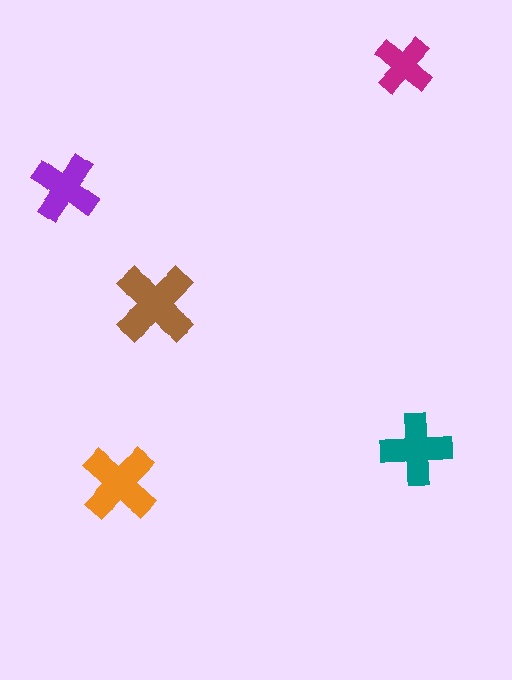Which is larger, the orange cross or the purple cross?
The orange one.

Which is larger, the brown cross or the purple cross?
The brown one.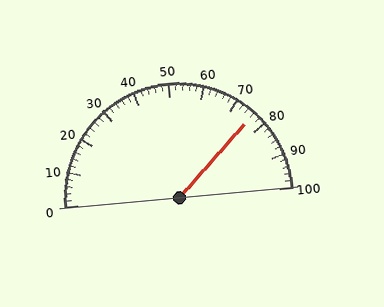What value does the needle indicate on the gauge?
The needle indicates approximately 76.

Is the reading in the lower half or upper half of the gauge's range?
The reading is in the upper half of the range (0 to 100).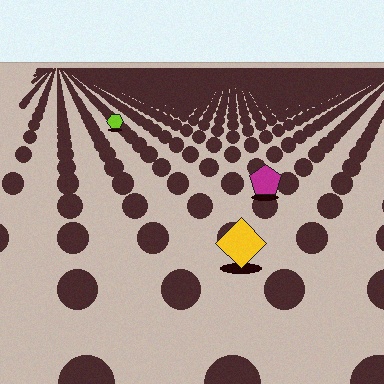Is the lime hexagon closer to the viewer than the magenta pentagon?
No. The magenta pentagon is closer — you can tell from the texture gradient: the ground texture is coarser near it.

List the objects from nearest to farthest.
From nearest to farthest: the yellow diamond, the magenta pentagon, the lime hexagon.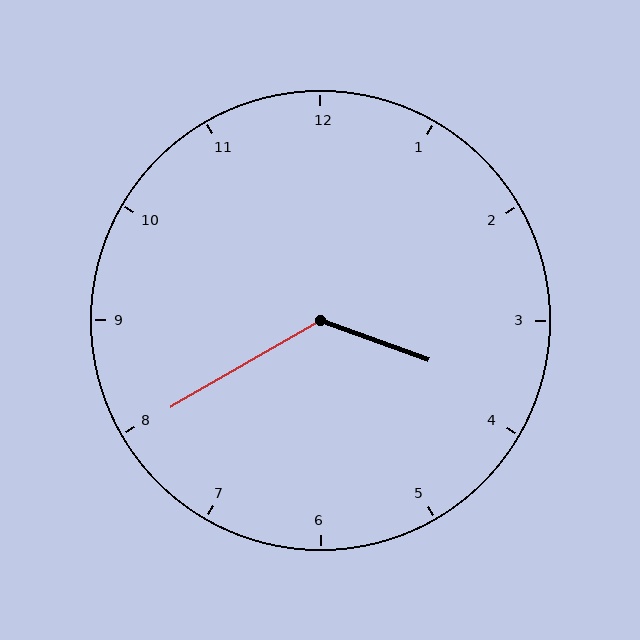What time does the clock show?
3:40.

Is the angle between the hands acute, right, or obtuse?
It is obtuse.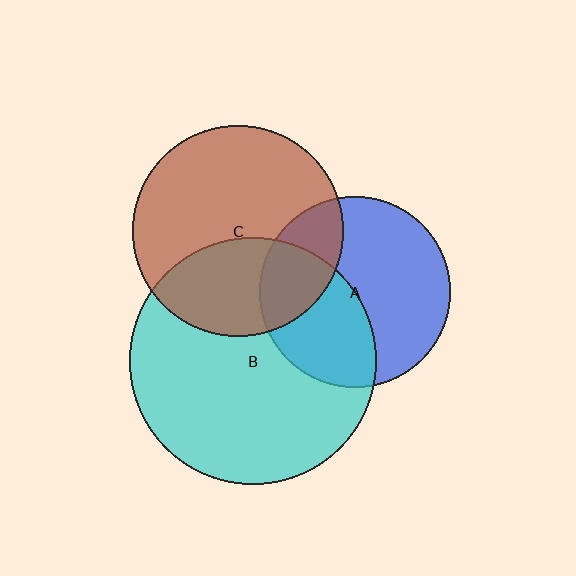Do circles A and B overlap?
Yes.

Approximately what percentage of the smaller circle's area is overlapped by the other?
Approximately 40%.